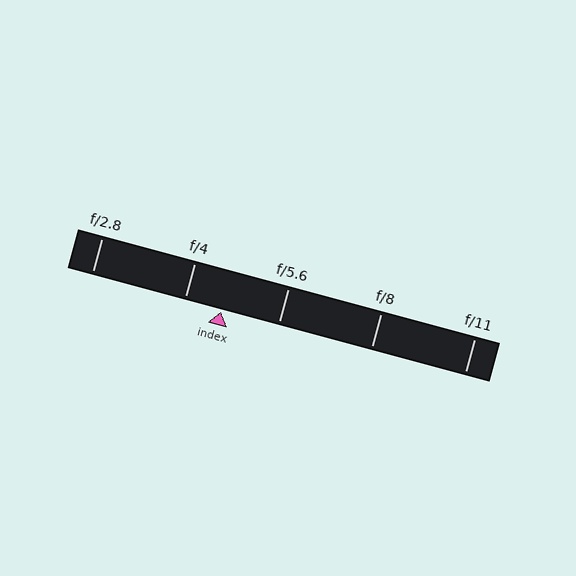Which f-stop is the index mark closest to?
The index mark is closest to f/4.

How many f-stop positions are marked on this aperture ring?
There are 5 f-stop positions marked.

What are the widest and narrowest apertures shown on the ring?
The widest aperture shown is f/2.8 and the narrowest is f/11.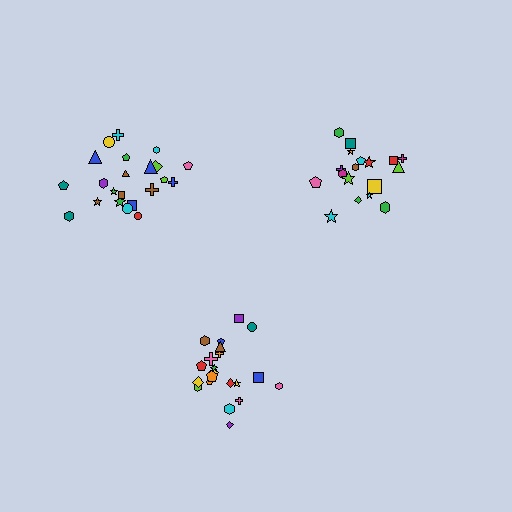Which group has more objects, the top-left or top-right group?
The top-left group.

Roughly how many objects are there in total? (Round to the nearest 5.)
Roughly 60 objects in total.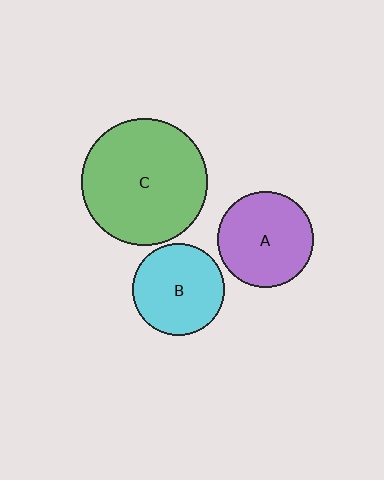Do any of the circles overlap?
No, none of the circles overlap.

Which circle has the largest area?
Circle C (green).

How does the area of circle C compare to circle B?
Approximately 1.9 times.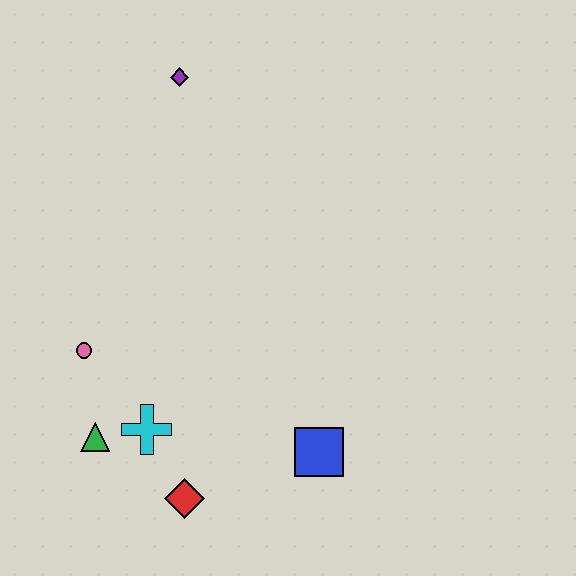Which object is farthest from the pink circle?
The purple diamond is farthest from the pink circle.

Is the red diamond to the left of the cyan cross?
No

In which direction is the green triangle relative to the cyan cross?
The green triangle is to the left of the cyan cross.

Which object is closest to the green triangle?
The cyan cross is closest to the green triangle.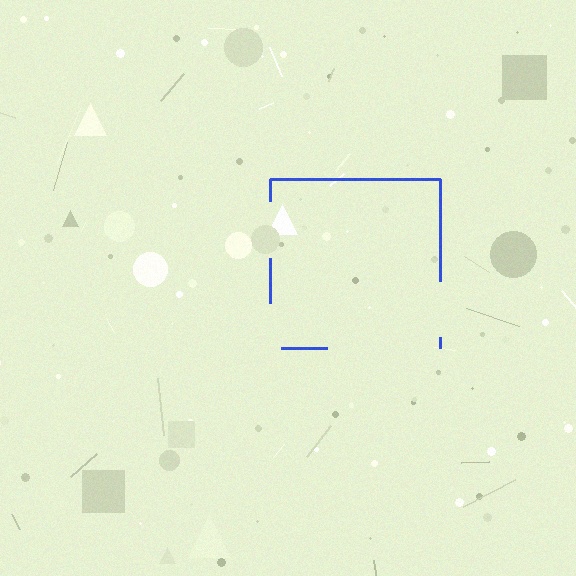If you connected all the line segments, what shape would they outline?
They would outline a square.